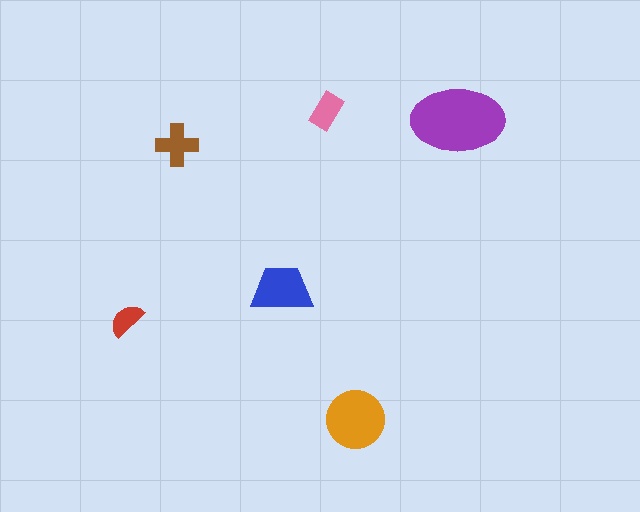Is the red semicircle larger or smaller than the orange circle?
Smaller.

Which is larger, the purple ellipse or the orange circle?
The purple ellipse.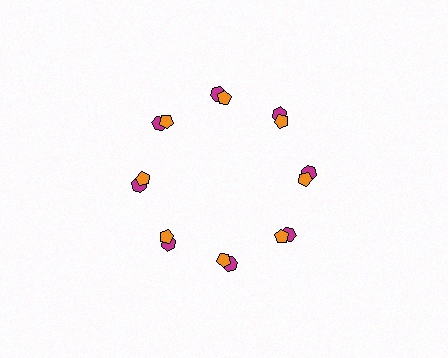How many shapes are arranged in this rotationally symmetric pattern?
There are 16 shapes, arranged in 8 groups of 2.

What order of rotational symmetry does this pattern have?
This pattern has 8-fold rotational symmetry.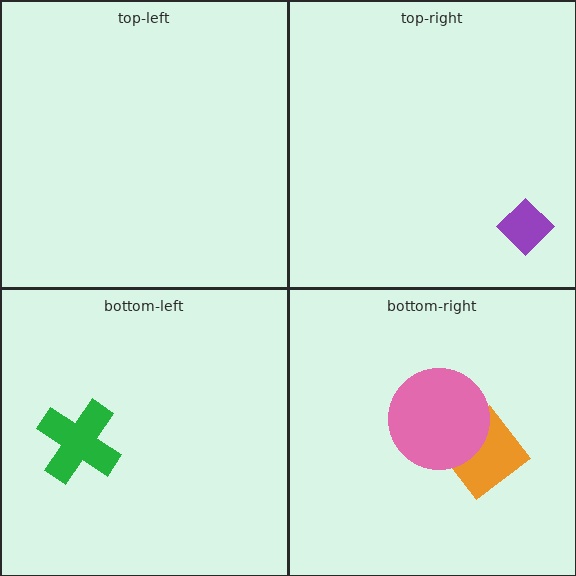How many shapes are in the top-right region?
1.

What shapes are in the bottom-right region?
The orange diamond, the pink circle.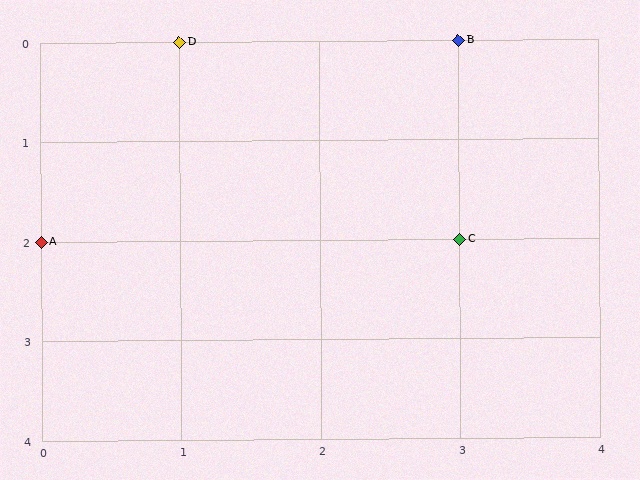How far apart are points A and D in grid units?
Points A and D are 1 column and 2 rows apart (about 2.2 grid units diagonally).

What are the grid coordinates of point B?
Point B is at grid coordinates (3, 0).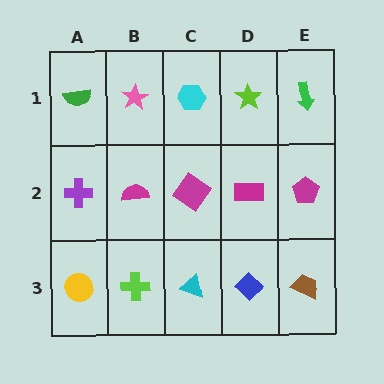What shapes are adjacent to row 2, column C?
A cyan hexagon (row 1, column C), a cyan triangle (row 3, column C), a magenta semicircle (row 2, column B), a magenta rectangle (row 2, column D).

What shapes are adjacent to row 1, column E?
A magenta pentagon (row 2, column E), a lime star (row 1, column D).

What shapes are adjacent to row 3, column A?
A purple cross (row 2, column A), a lime cross (row 3, column B).